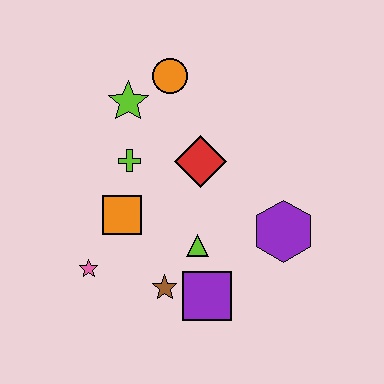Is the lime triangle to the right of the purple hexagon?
No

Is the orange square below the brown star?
No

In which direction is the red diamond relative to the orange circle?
The red diamond is below the orange circle.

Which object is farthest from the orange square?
The purple hexagon is farthest from the orange square.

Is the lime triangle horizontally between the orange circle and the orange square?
No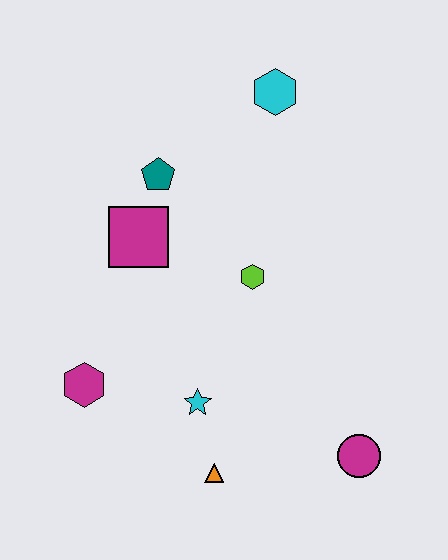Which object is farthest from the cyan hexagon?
The orange triangle is farthest from the cyan hexagon.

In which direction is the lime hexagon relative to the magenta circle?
The lime hexagon is above the magenta circle.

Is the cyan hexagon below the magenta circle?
No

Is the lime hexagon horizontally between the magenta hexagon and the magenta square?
No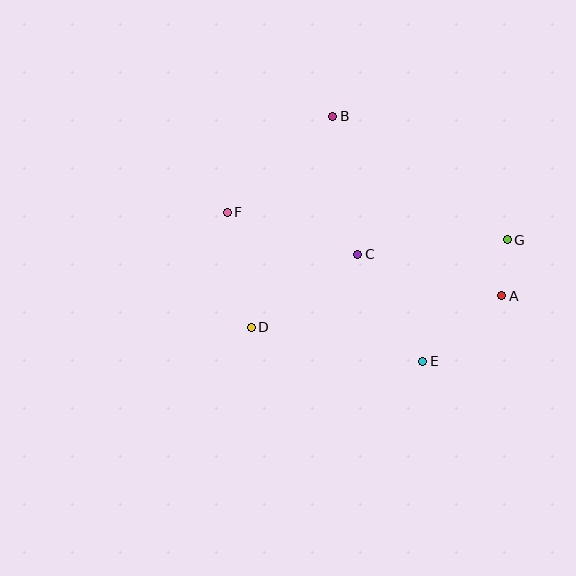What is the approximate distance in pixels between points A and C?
The distance between A and C is approximately 150 pixels.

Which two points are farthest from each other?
Points A and F are farthest from each other.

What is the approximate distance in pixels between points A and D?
The distance between A and D is approximately 253 pixels.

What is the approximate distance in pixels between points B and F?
The distance between B and F is approximately 143 pixels.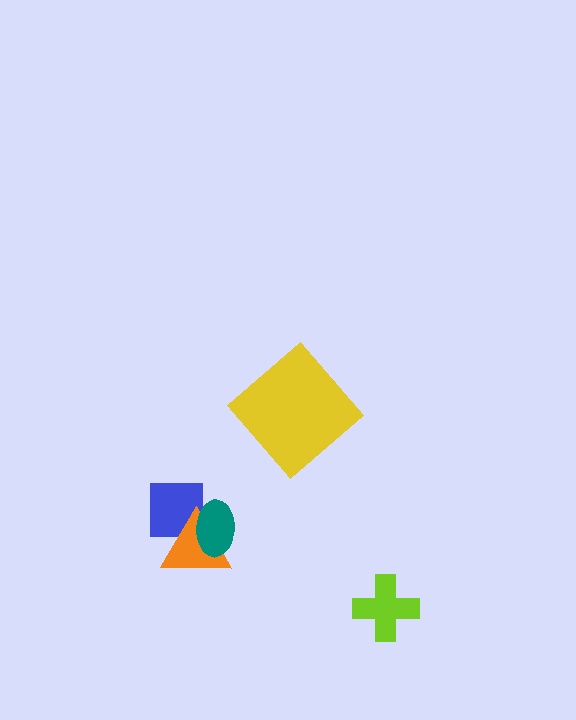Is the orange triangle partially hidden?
Yes, it is partially covered by another shape.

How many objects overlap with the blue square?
2 objects overlap with the blue square.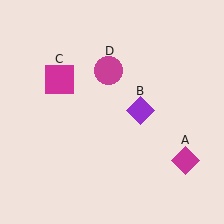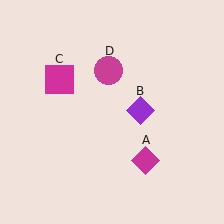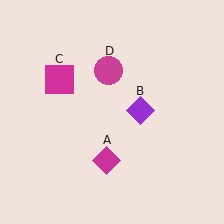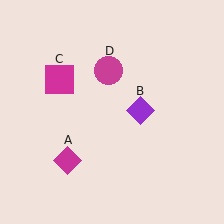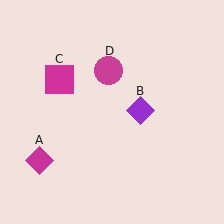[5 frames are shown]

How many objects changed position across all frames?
1 object changed position: magenta diamond (object A).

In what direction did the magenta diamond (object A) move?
The magenta diamond (object A) moved left.